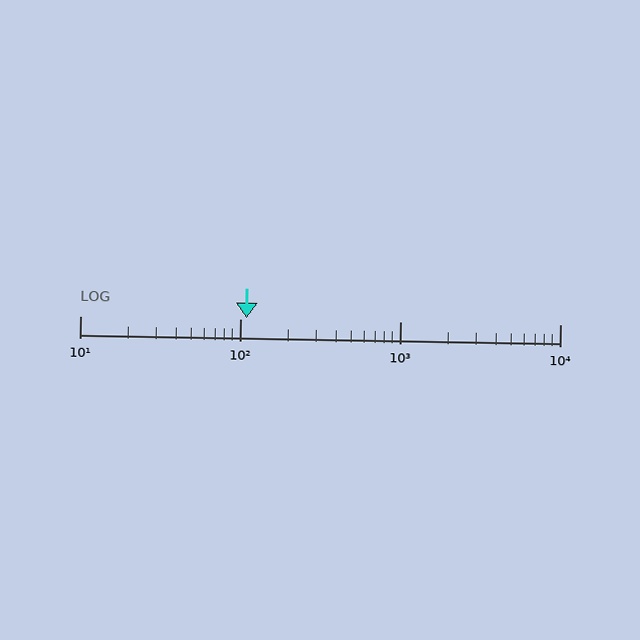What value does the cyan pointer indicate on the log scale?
The pointer indicates approximately 110.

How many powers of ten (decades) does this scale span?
The scale spans 3 decades, from 10 to 10000.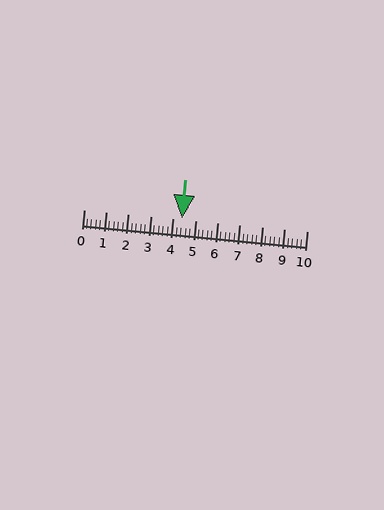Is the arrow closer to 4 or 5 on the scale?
The arrow is closer to 4.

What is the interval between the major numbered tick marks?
The major tick marks are spaced 1 units apart.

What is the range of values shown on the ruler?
The ruler shows values from 0 to 10.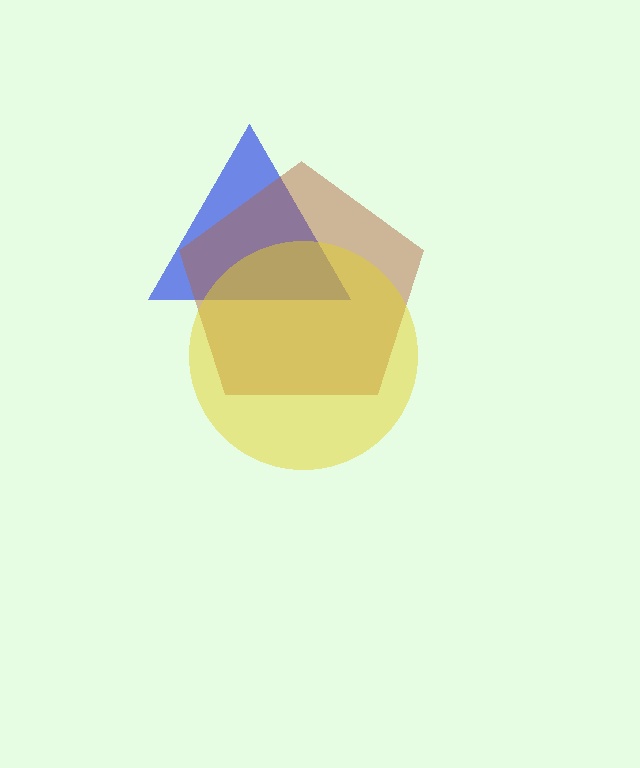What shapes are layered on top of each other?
The layered shapes are: a blue triangle, a brown pentagon, a yellow circle.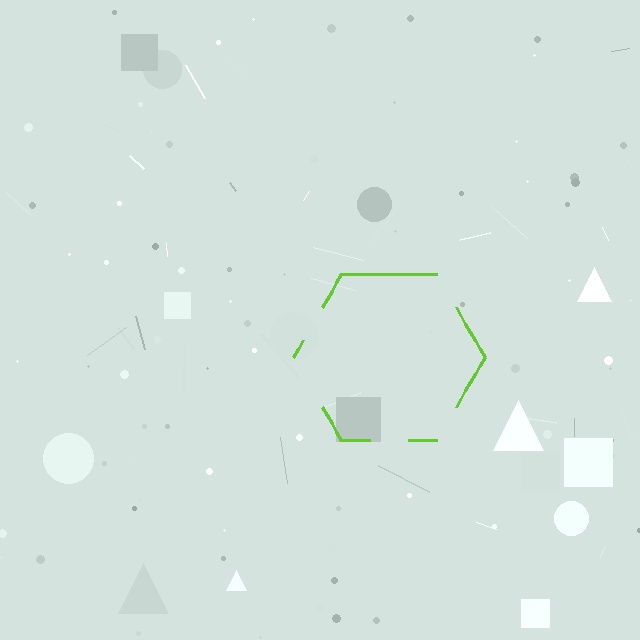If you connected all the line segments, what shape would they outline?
They would outline a hexagon.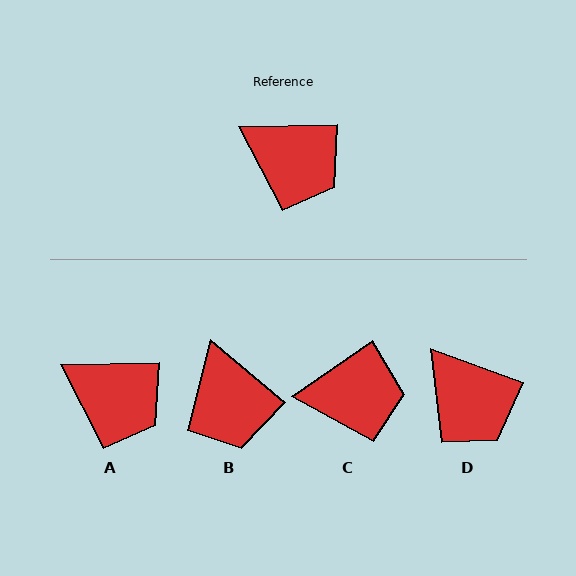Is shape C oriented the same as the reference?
No, it is off by about 34 degrees.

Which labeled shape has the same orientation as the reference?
A.